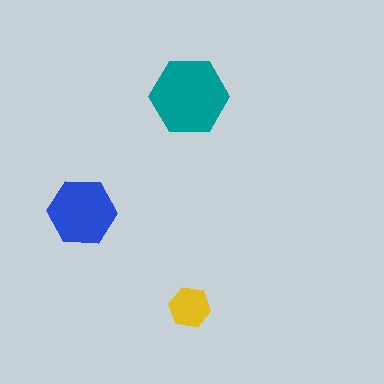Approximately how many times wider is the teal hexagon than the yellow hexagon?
About 2 times wider.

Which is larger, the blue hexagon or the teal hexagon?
The teal one.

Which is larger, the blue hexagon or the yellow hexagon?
The blue one.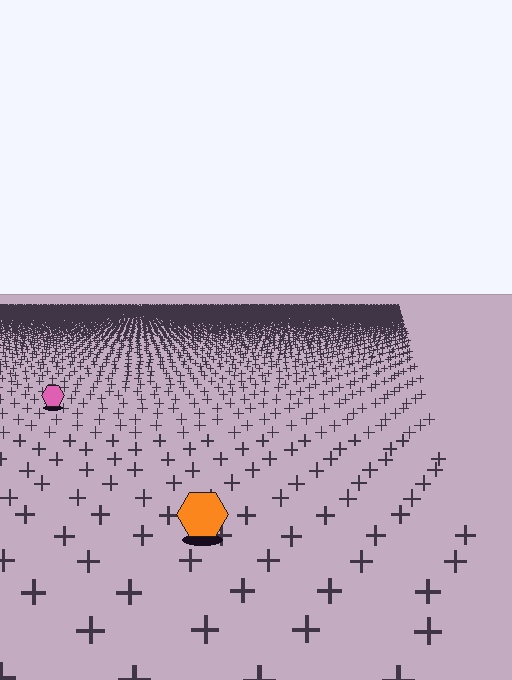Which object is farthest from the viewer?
The pink hexagon is farthest from the viewer. It appears smaller and the ground texture around it is denser.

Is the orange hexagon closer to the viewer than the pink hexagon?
Yes. The orange hexagon is closer — you can tell from the texture gradient: the ground texture is coarser near it.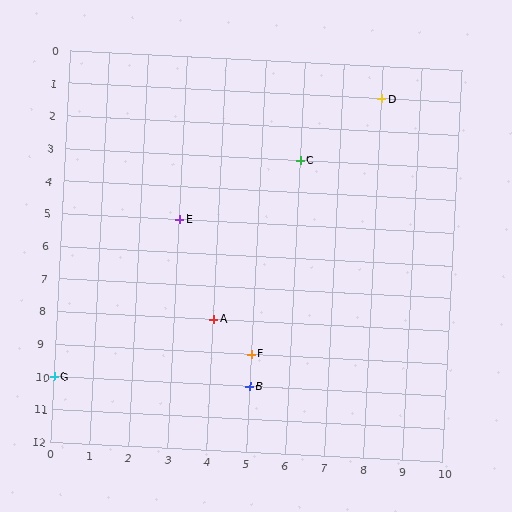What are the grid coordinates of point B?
Point B is at grid coordinates (5, 10).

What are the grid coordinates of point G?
Point G is at grid coordinates (0, 10).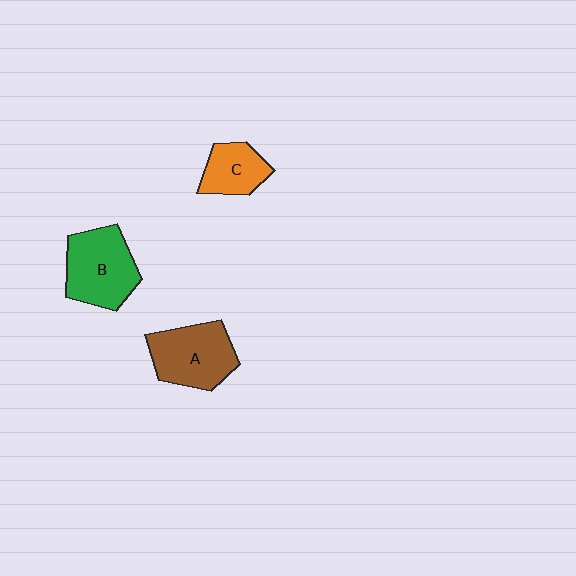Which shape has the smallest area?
Shape C (orange).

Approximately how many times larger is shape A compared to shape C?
Approximately 1.6 times.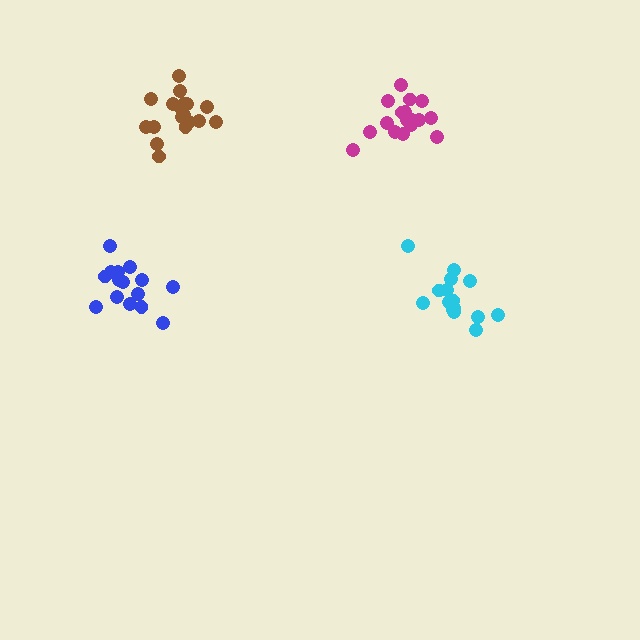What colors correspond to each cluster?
The clusters are colored: magenta, cyan, brown, blue.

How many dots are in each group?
Group 1: 17 dots, Group 2: 16 dots, Group 3: 18 dots, Group 4: 15 dots (66 total).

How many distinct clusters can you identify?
There are 4 distinct clusters.